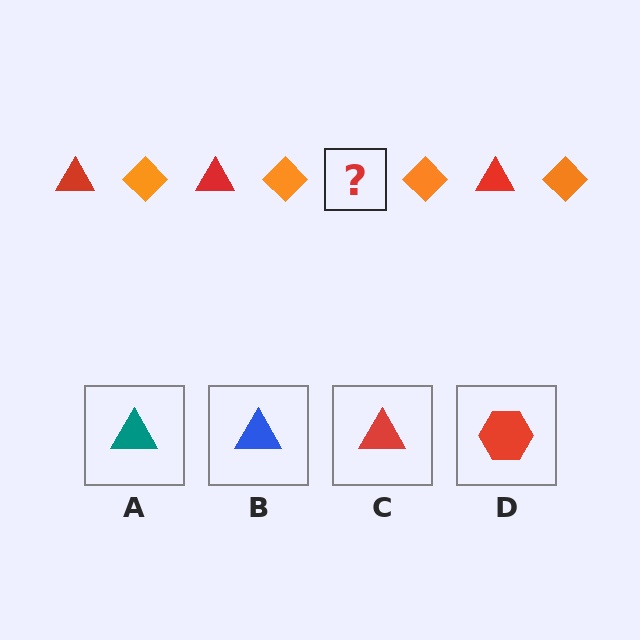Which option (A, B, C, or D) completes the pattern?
C.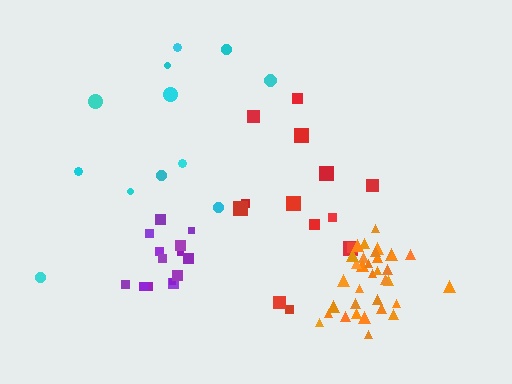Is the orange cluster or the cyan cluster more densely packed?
Orange.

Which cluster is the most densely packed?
Orange.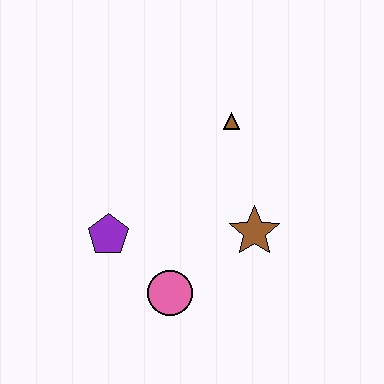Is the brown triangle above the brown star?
Yes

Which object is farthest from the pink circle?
The brown triangle is farthest from the pink circle.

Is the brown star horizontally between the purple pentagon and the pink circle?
No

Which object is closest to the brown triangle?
The brown star is closest to the brown triangle.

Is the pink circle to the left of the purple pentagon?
No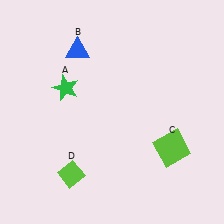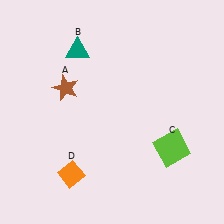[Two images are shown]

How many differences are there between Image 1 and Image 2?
There are 3 differences between the two images.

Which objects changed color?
A changed from green to brown. B changed from blue to teal. D changed from lime to orange.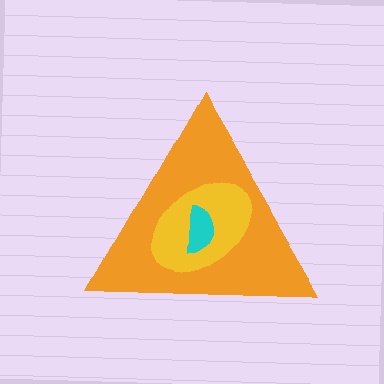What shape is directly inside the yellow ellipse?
The cyan semicircle.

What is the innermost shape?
The cyan semicircle.